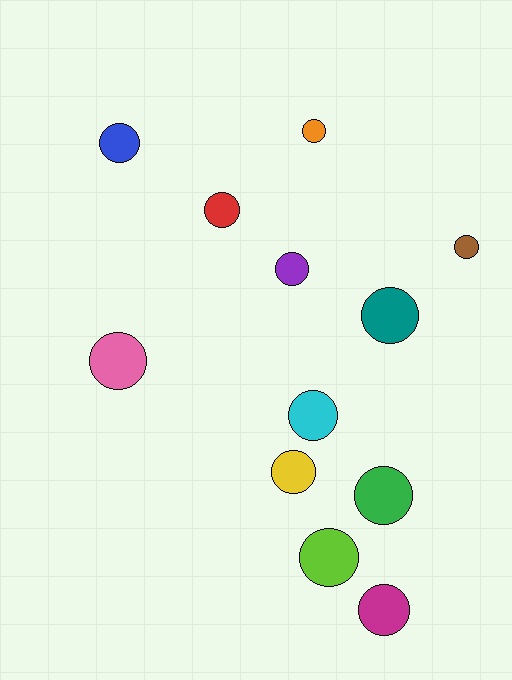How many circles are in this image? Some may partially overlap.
There are 12 circles.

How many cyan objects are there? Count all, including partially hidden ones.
There is 1 cyan object.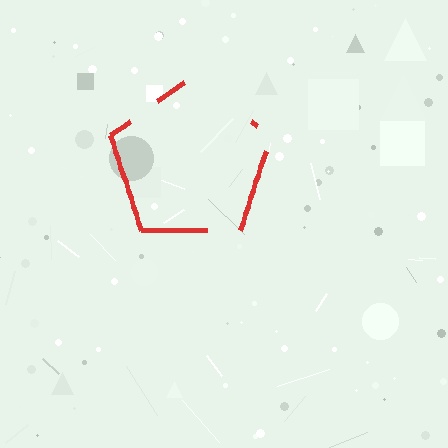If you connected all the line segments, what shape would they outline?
They would outline a pentagon.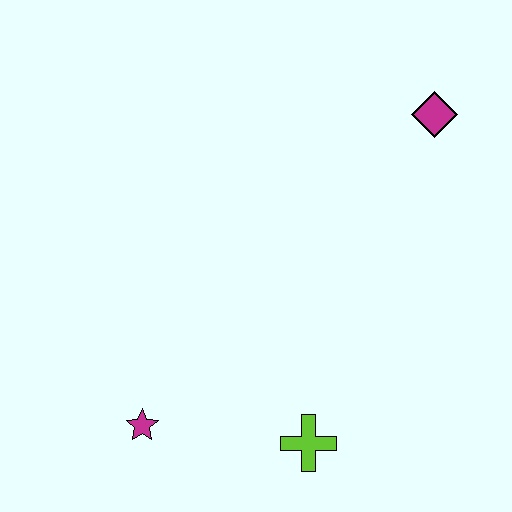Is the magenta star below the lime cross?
No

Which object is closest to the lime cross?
The magenta star is closest to the lime cross.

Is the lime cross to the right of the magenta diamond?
No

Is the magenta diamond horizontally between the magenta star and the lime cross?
No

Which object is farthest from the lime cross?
The magenta diamond is farthest from the lime cross.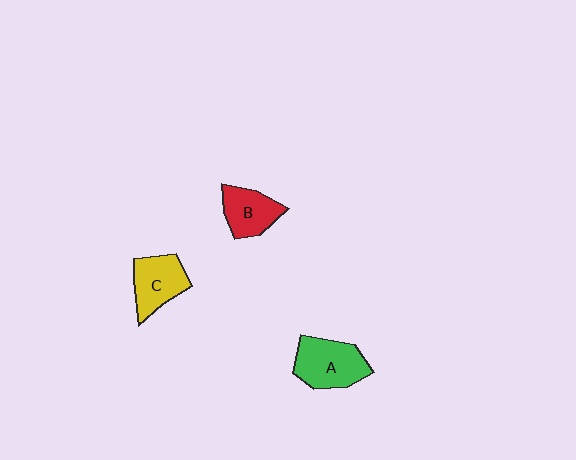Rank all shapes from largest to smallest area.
From largest to smallest: A (green), C (yellow), B (red).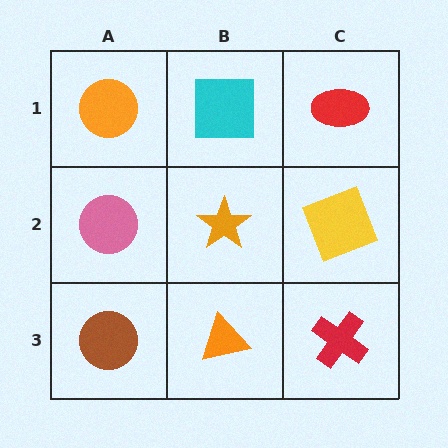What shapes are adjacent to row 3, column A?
A pink circle (row 2, column A), an orange triangle (row 3, column B).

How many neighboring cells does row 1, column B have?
3.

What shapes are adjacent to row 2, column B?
A cyan square (row 1, column B), an orange triangle (row 3, column B), a pink circle (row 2, column A), a yellow square (row 2, column C).